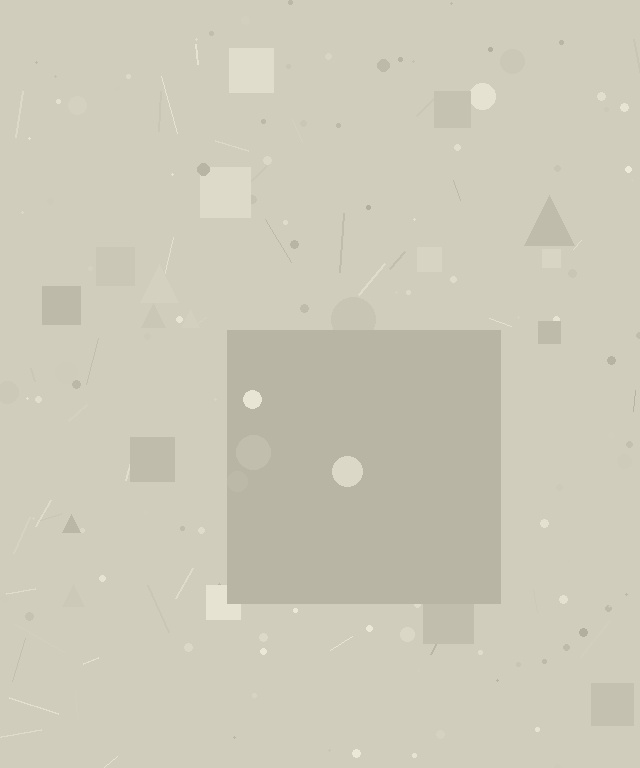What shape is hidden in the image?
A square is hidden in the image.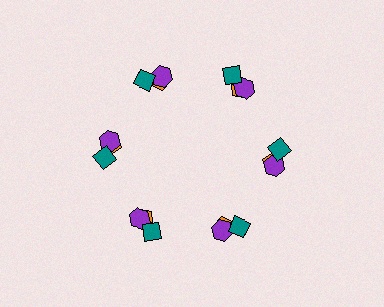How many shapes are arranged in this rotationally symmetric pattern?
There are 18 shapes, arranged in 6 groups of 3.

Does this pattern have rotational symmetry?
Yes, this pattern has 6-fold rotational symmetry. It looks the same after rotating 60 degrees around the center.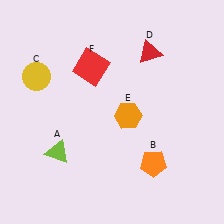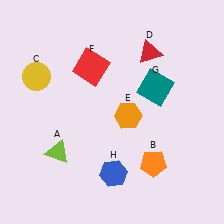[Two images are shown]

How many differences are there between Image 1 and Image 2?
There are 2 differences between the two images.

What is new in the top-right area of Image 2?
A teal square (G) was added in the top-right area of Image 2.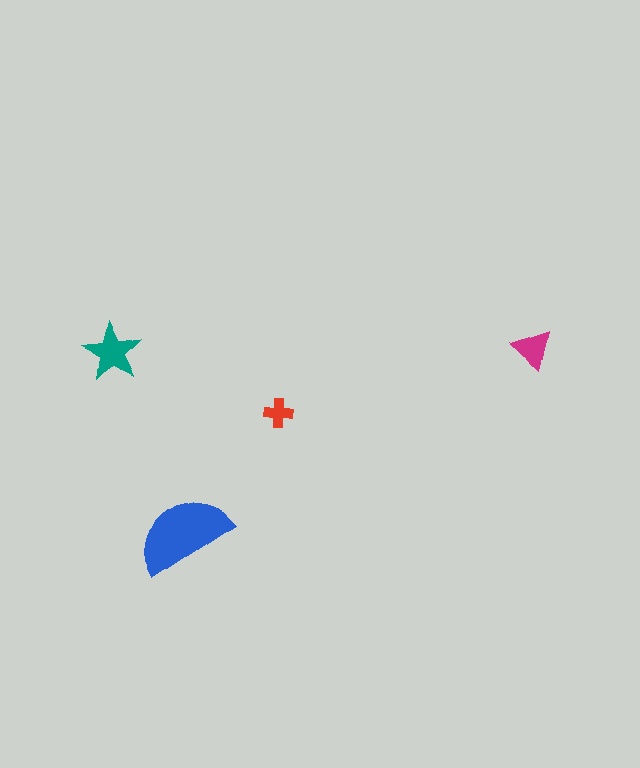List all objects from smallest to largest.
The red cross, the magenta triangle, the teal star, the blue semicircle.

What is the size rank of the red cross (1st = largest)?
4th.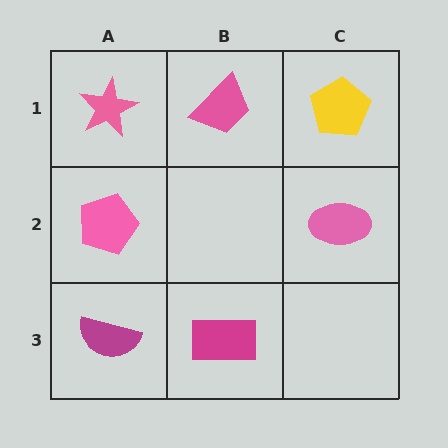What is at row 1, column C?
A yellow pentagon.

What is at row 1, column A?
A pink star.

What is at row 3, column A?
A magenta semicircle.